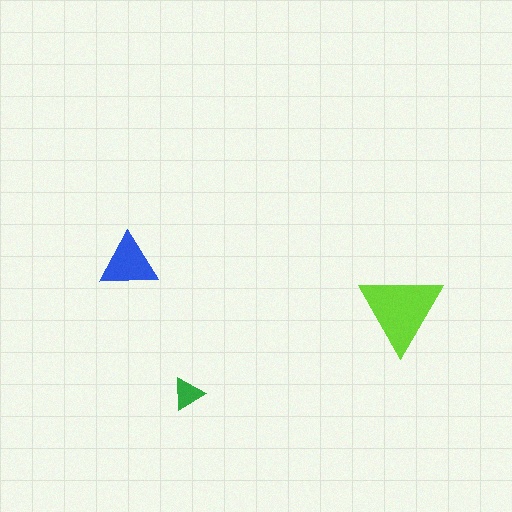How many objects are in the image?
There are 3 objects in the image.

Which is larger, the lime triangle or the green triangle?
The lime one.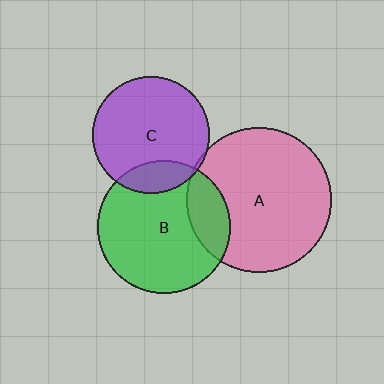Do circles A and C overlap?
Yes.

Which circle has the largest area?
Circle A (pink).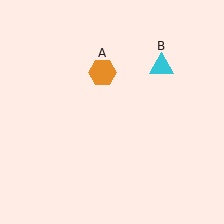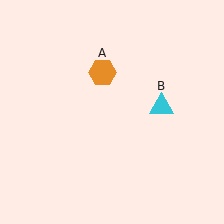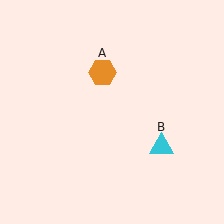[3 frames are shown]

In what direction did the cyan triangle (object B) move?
The cyan triangle (object B) moved down.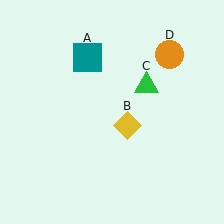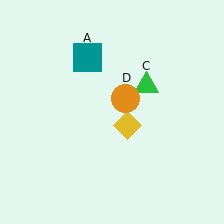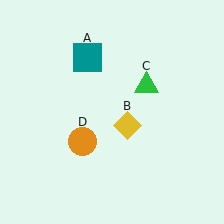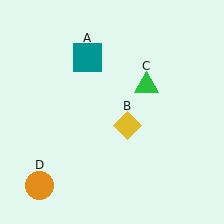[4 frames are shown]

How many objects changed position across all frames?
1 object changed position: orange circle (object D).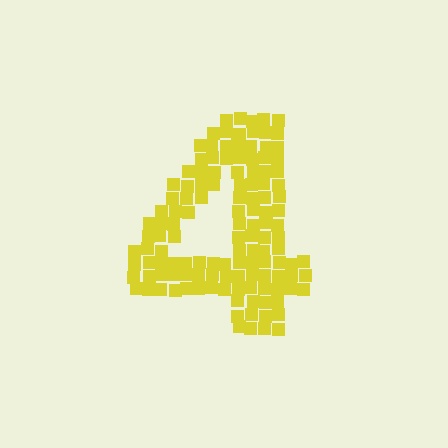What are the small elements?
The small elements are squares.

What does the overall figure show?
The overall figure shows the digit 4.